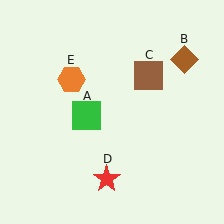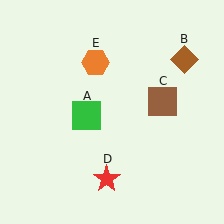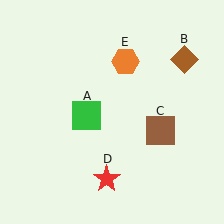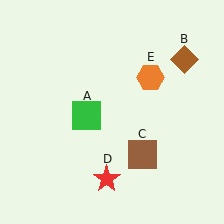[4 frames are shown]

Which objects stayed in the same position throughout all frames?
Green square (object A) and brown diamond (object B) and red star (object D) remained stationary.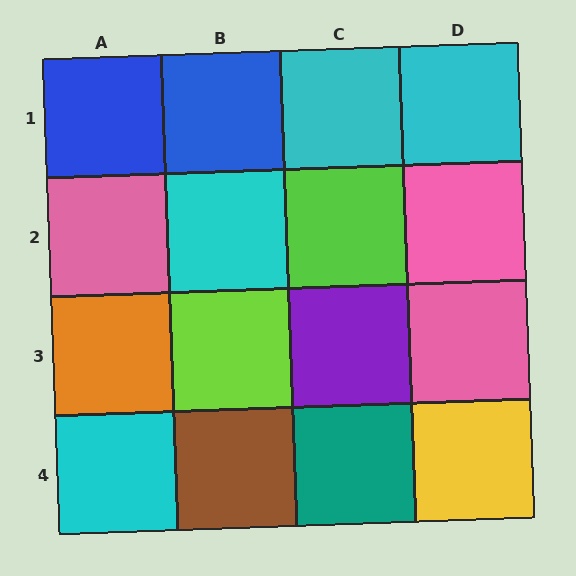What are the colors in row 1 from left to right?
Blue, blue, cyan, cyan.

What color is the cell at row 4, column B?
Brown.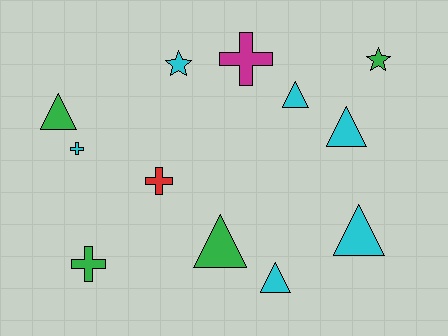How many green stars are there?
There is 1 green star.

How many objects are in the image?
There are 12 objects.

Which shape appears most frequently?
Triangle, with 6 objects.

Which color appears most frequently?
Cyan, with 6 objects.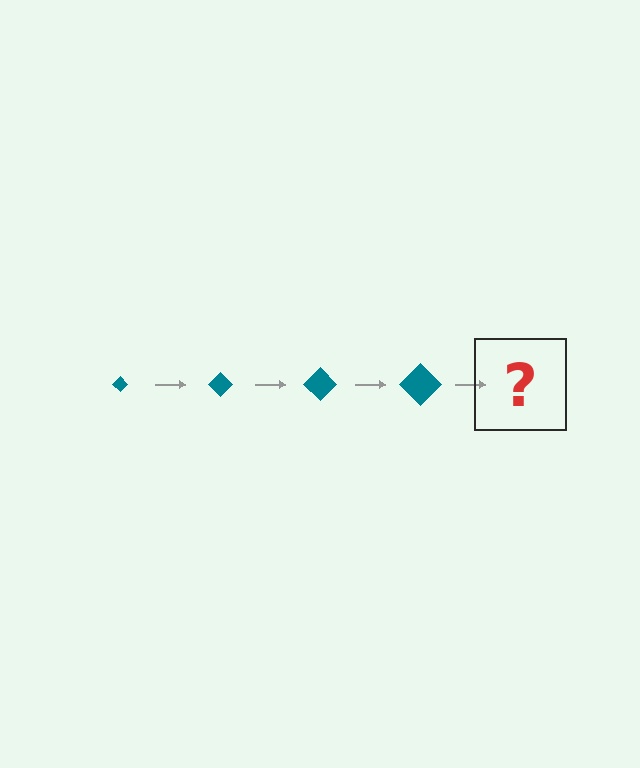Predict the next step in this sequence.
The next step is a teal diamond, larger than the previous one.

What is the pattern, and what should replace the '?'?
The pattern is that the diamond gets progressively larger each step. The '?' should be a teal diamond, larger than the previous one.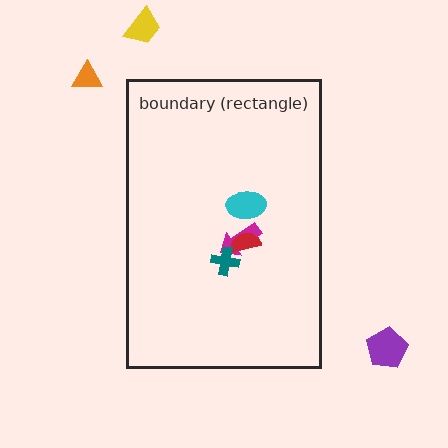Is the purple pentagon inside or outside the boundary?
Outside.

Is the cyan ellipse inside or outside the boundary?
Inside.